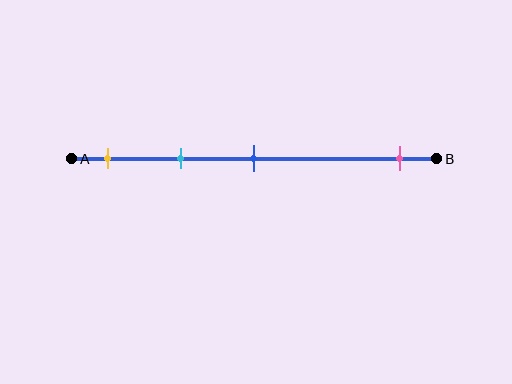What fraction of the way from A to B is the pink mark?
The pink mark is approximately 90% (0.9) of the way from A to B.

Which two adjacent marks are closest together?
The yellow and cyan marks are the closest adjacent pair.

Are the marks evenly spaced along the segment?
No, the marks are not evenly spaced.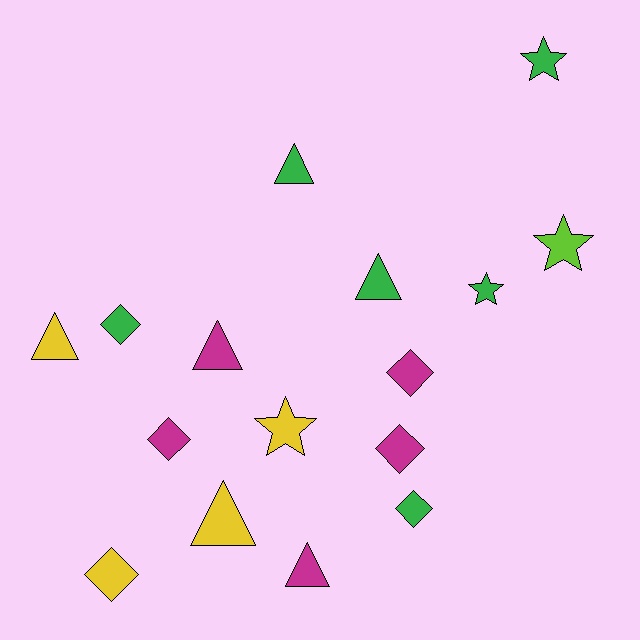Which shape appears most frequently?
Diamond, with 6 objects.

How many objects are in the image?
There are 16 objects.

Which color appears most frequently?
Green, with 6 objects.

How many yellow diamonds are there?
There is 1 yellow diamond.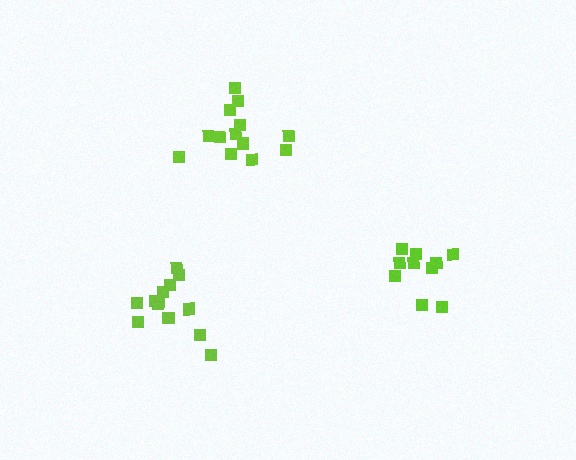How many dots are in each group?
Group 1: 13 dots, Group 2: 10 dots, Group 3: 13 dots (36 total).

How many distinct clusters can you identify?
There are 3 distinct clusters.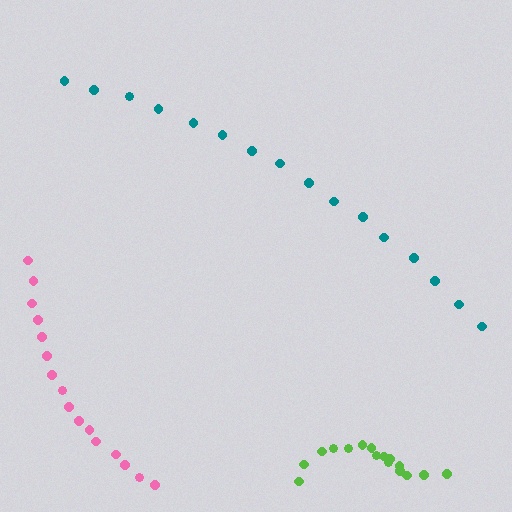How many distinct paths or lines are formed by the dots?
There are 3 distinct paths.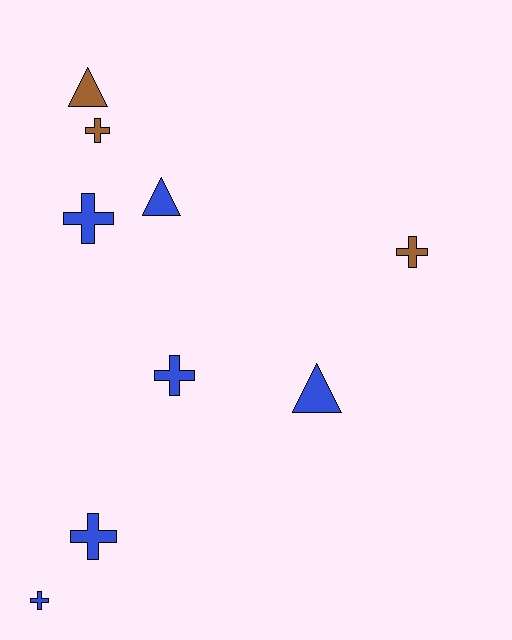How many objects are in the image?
There are 9 objects.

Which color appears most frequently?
Blue, with 6 objects.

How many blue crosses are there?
There are 4 blue crosses.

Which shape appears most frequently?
Cross, with 6 objects.